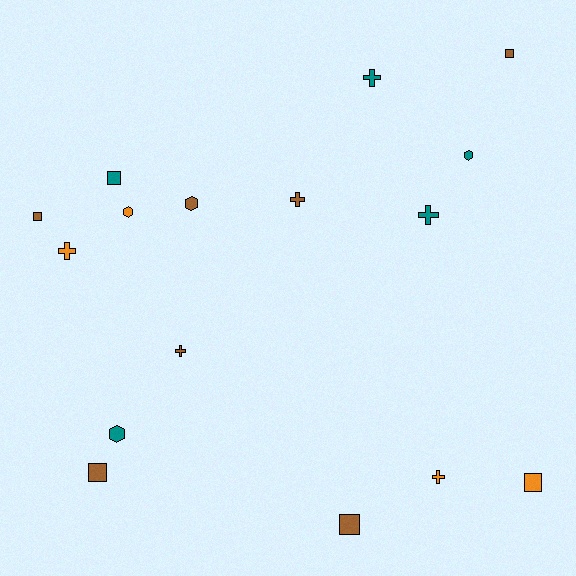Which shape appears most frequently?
Square, with 6 objects.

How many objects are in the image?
There are 16 objects.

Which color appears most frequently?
Brown, with 7 objects.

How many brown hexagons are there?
There is 1 brown hexagon.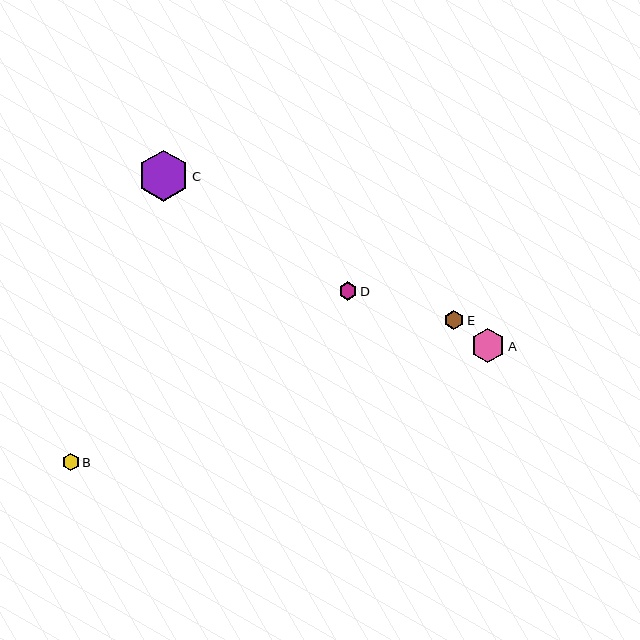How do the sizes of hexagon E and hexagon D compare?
Hexagon E and hexagon D are approximately the same size.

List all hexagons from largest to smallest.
From largest to smallest: C, A, E, D, B.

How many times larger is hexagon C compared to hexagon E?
Hexagon C is approximately 2.7 times the size of hexagon E.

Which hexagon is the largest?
Hexagon C is the largest with a size of approximately 52 pixels.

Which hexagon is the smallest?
Hexagon B is the smallest with a size of approximately 17 pixels.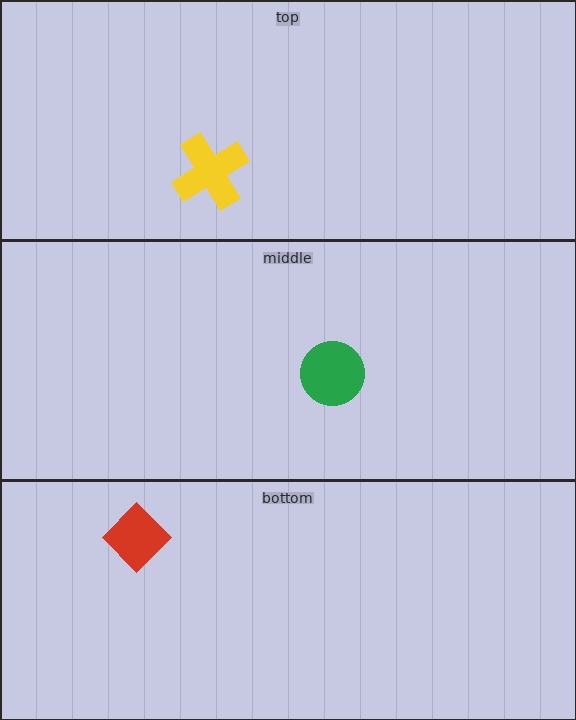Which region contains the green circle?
The middle region.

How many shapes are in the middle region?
1.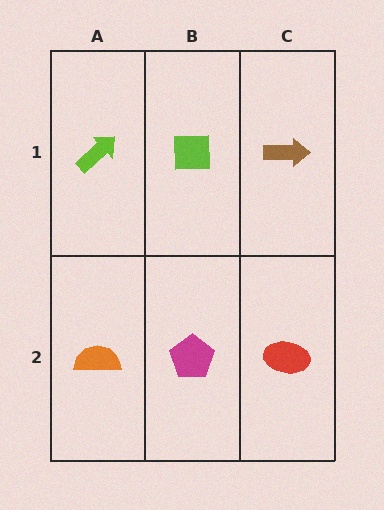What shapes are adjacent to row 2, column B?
A lime square (row 1, column B), an orange semicircle (row 2, column A), a red ellipse (row 2, column C).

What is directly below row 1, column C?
A red ellipse.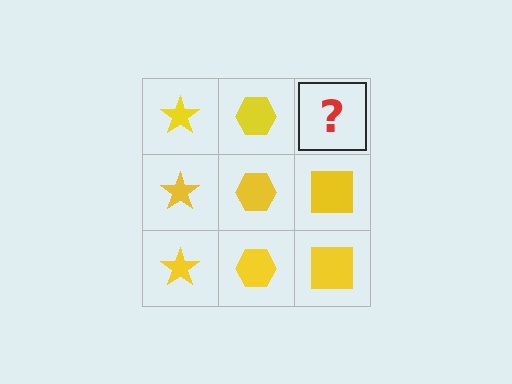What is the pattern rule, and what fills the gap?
The rule is that each column has a consistent shape. The gap should be filled with a yellow square.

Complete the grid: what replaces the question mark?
The question mark should be replaced with a yellow square.